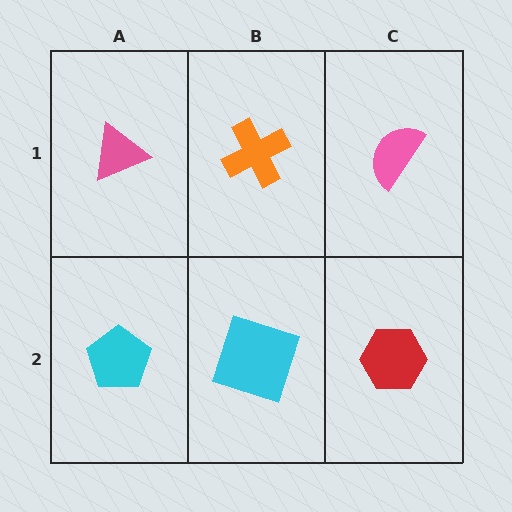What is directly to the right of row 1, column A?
An orange cross.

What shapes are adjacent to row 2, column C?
A pink semicircle (row 1, column C), a cyan square (row 2, column B).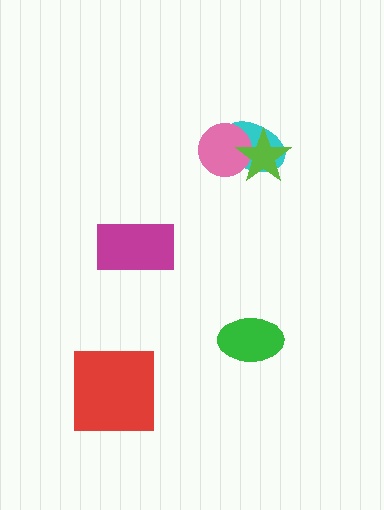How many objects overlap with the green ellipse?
0 objects overlap with the green ellipse.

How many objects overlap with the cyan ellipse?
2 objects overlap with the cyan ellipse.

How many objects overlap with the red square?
0 objects overlap with the red square.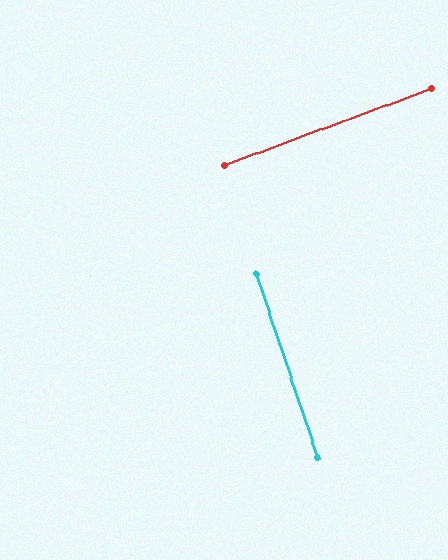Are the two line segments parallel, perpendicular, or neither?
Perpendicular — they meet at approximately 88°.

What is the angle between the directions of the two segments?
Approximately 88 degrees.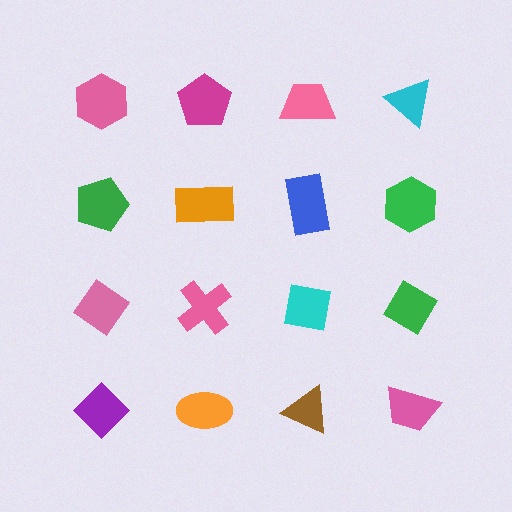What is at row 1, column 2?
A magenta pentagon.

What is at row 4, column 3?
A brown triangle.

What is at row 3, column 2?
A pink cross.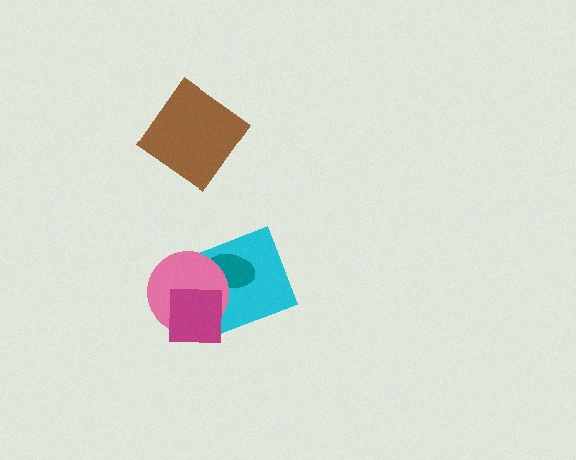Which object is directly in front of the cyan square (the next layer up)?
The teal ellipse is directly in front of the cyan square.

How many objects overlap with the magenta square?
2 objects overlap with the magenta square.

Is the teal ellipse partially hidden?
Yes, it is partially covered by another shape.